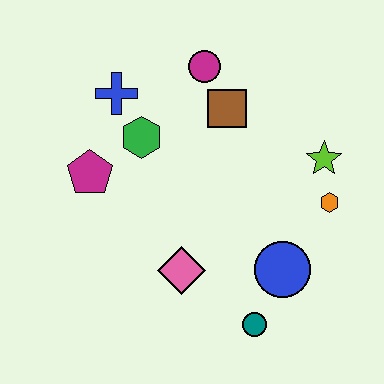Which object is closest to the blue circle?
The teal circle is closest to the blue circle.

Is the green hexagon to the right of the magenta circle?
No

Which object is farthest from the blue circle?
The blue cross is farthest from the blue circle.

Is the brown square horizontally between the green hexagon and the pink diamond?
No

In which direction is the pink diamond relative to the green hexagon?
The pink diamond is below the green hexagon.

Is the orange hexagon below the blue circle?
No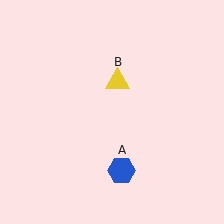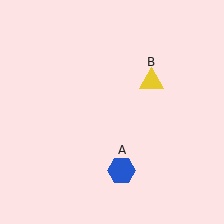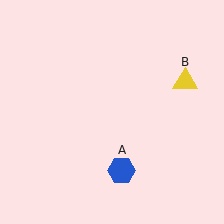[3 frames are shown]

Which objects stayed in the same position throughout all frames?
Blue hexagon (object A) remained stationary.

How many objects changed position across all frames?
1 object changed position: yellow triangle (object B).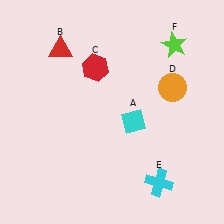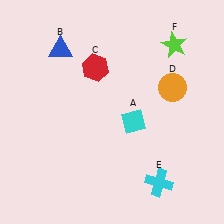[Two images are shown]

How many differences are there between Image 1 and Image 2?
There is 1 difference between the two images.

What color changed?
The triangle (B) changed from red in Image 1 to blue in Image 2.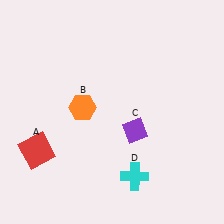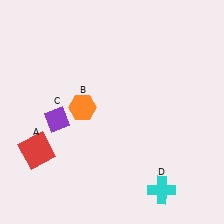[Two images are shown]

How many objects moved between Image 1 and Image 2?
2 objects moved between the two images.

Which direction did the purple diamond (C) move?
The purple diamond (C) moved left.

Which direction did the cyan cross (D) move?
The cyan cross (D) moved right.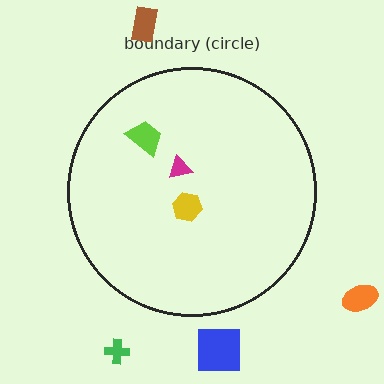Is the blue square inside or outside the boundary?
Outside.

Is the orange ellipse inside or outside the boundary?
Outside.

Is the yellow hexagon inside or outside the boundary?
Inside.